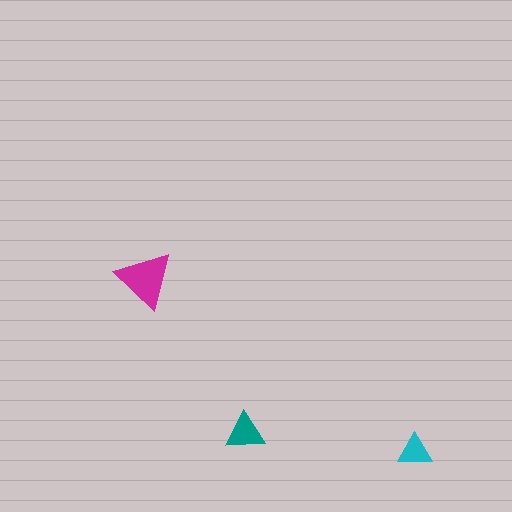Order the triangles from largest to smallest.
the magenta one, the teal one, the cyan one.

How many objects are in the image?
There are 3 objects in the image.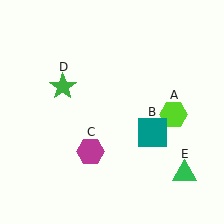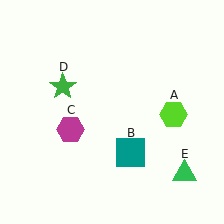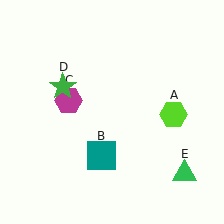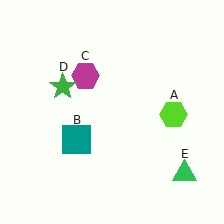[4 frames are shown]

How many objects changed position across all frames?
2 objects changed position: teal square (object B), magenta hexagon (object C).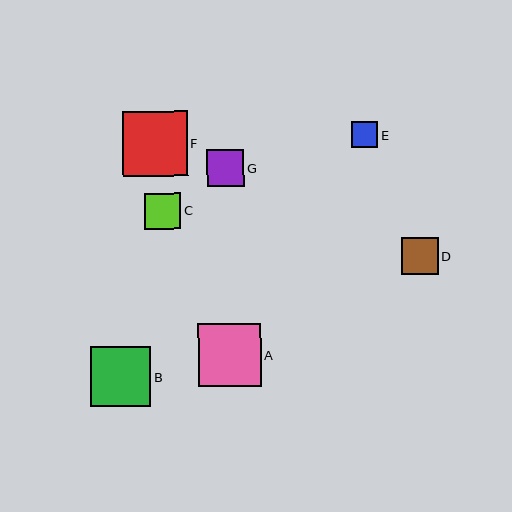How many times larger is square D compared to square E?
Square D is approximately 1.4 times the size of square E.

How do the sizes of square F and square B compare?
Square F and square B are approximately the same size.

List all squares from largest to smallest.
From largest to smallest: F, A, B, G, D, C, E.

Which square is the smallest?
Square E is the smallest with a size of approximately 26 pixels.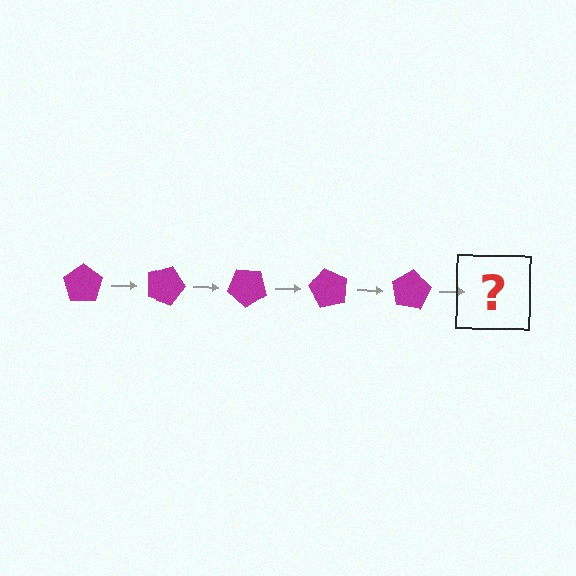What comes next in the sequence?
The next element should be a magenta pentagon rotated 100 degrees.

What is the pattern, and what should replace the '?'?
The pattern is that the pentagon rotates 20 degrees each step. The '?' should be a magenta pentagon rotated 100 degrees.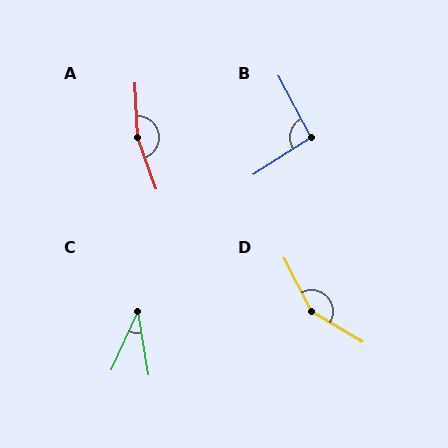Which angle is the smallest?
C, at approximately 34 degrees.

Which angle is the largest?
A, at approximately 162 degrees.